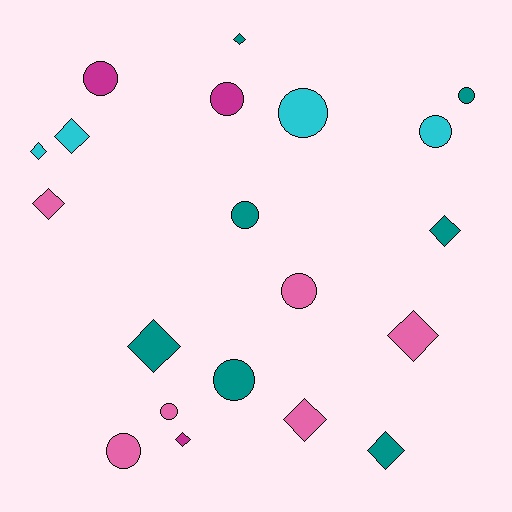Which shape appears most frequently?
Circle, with 10 objects.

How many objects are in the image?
There are 20 objects.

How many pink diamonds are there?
There are 3 pink diamonds.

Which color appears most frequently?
Teal, with 7 objects.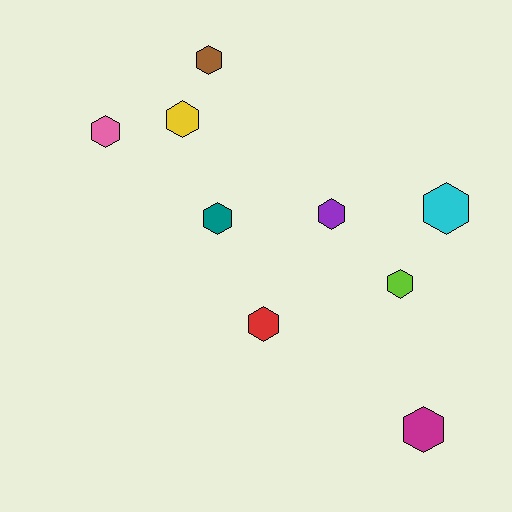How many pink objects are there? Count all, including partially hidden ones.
There is 1 pink object.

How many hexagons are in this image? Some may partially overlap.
There are 9 hexagons.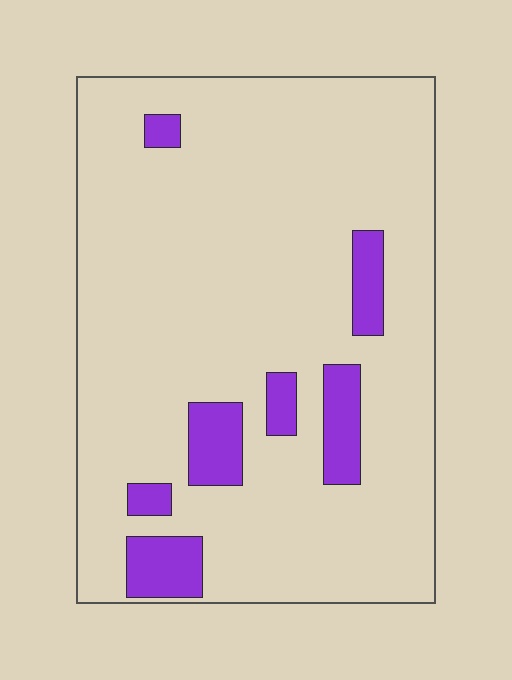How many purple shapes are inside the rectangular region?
7.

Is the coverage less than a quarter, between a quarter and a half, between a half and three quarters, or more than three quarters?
Less than a quarter.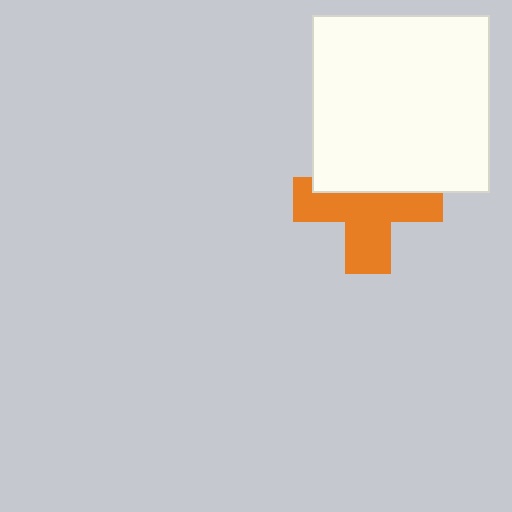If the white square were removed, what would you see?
You would see the complete orange cross.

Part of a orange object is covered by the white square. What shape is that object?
It is a cross.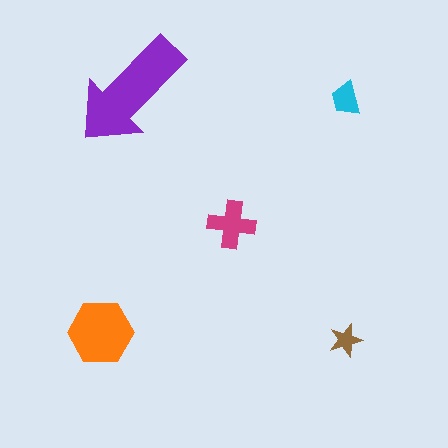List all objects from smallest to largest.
The brown star, the cyan trapezoid, the magenta cross, the orange hexagon, the purple arrow.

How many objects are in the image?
There are 5 objects in the image.